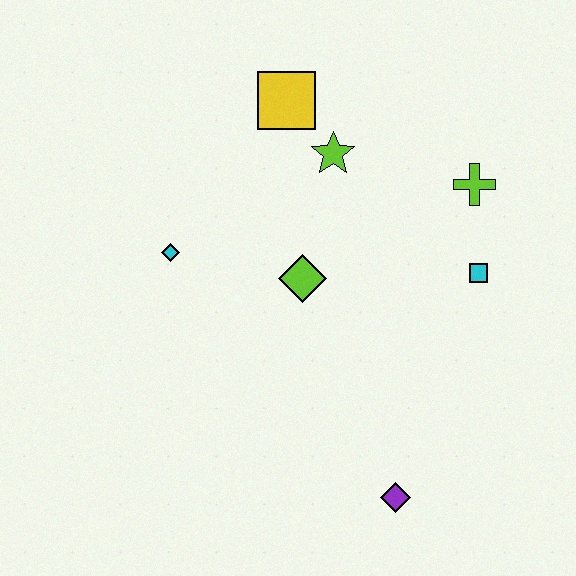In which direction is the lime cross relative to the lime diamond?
The lime cross is to the right of the lime diamond.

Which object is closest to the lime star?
The yellow square is closest to the lime star.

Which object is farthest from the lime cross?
The purple diamond is farthest from the lime cross.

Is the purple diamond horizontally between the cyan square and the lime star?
Yes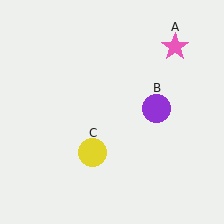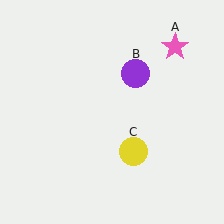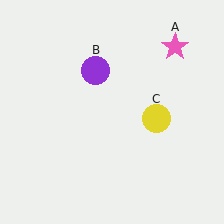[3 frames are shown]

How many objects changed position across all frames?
2 objects changed position: purple circle (object B), yellow circle (object C).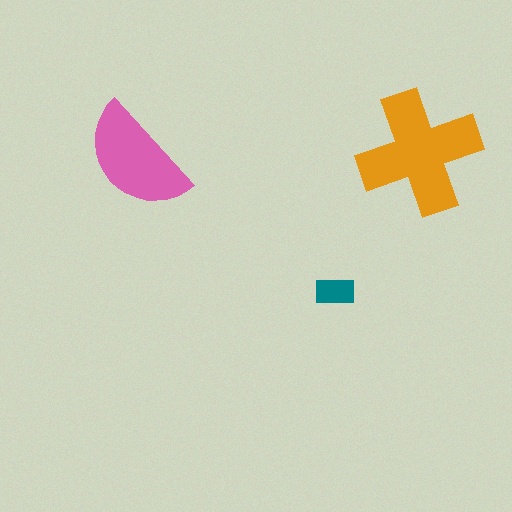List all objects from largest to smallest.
The orange cross, the pink semicircle, the teal rectangle.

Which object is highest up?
The orange cross is topmost.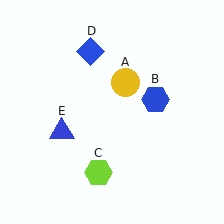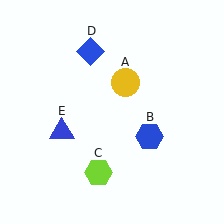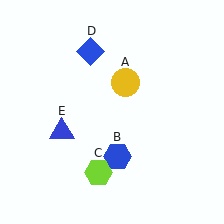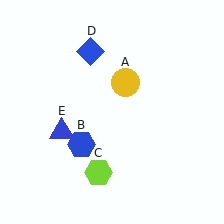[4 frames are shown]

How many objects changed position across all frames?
1 object changed position: blue hexagon (object B).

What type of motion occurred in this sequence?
The blue hexagon (object B) rotated clockwise around the center of the scene.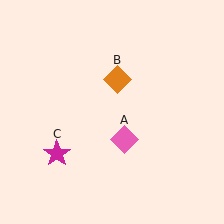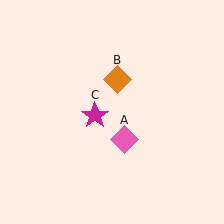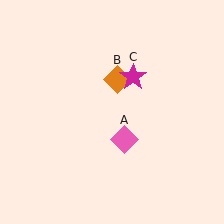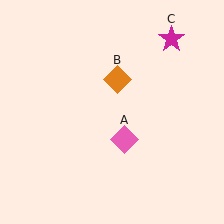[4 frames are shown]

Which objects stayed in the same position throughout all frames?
Pink diamond (object A) and orange diamond (object B) remained stationary.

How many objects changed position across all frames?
1 object changed position: magenta star (object C).